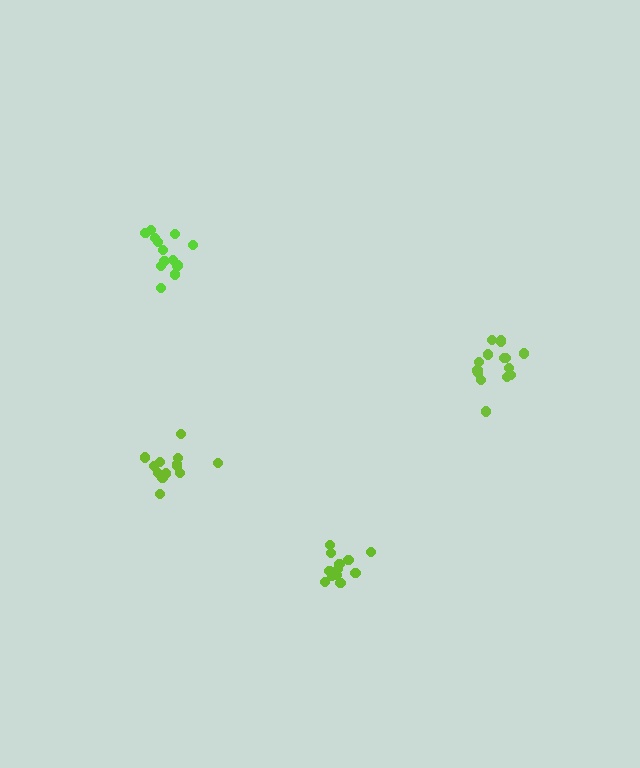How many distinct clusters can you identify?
There are 4 distinct clusters.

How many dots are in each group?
Group 1: 13 dots, Group 2: 15 dots, Group 3: 13 dots, Group 4: 13 dots (54 total).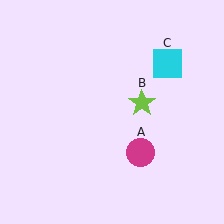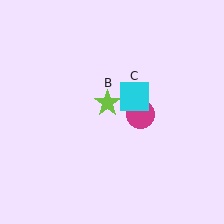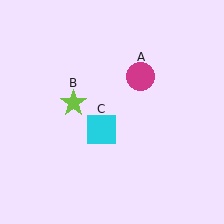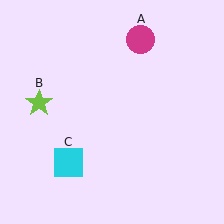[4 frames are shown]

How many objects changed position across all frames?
3 objects changed position: magenta circle (object A), lime star (object B), cyan square (object C).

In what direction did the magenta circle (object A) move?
The magenta circle (object A) moved up.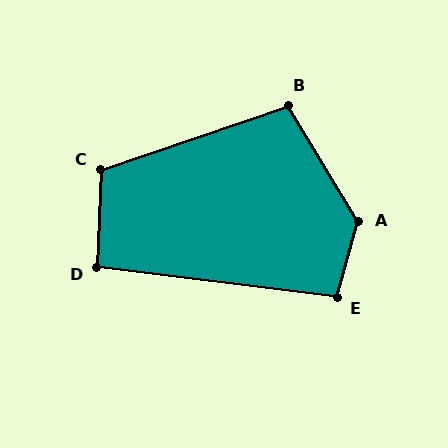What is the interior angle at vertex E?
Approximately 99 degrees (obtuse).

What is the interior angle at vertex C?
Approximately 111 degrees (obtuse).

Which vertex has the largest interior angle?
A, at approximately 133 degrees.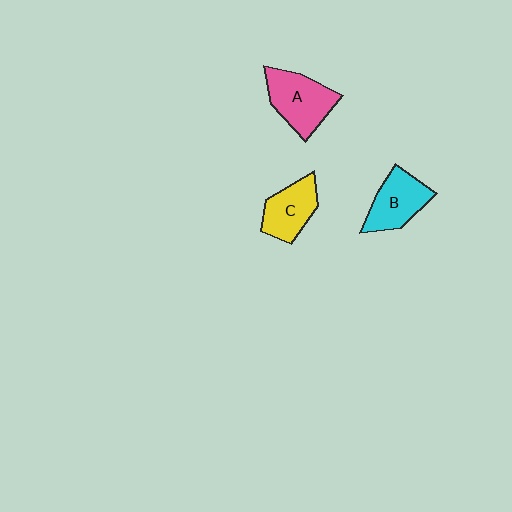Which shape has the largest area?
Shape A (pink).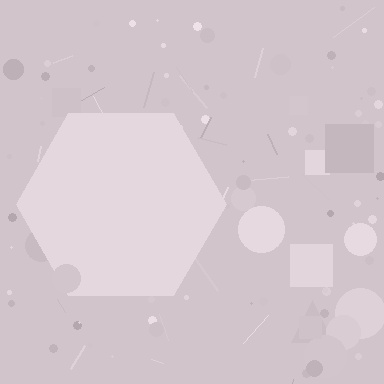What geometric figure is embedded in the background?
A hexagon is embedded in the background.